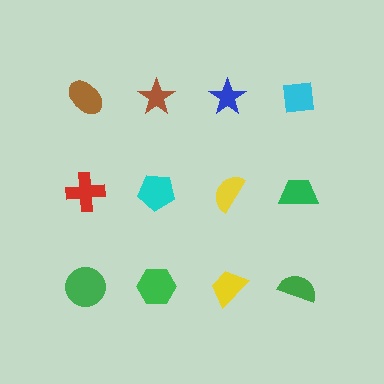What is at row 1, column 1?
A brown ellipse.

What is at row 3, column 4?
A green semicircle.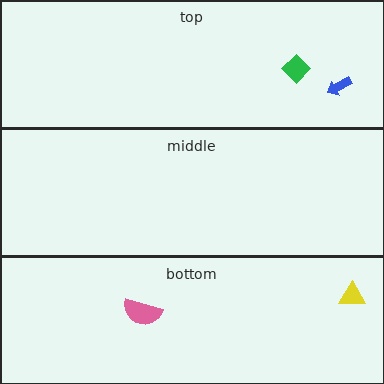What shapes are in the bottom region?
The yellow triangle, the pink semicircle.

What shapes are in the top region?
The green diamond, the blue arrow.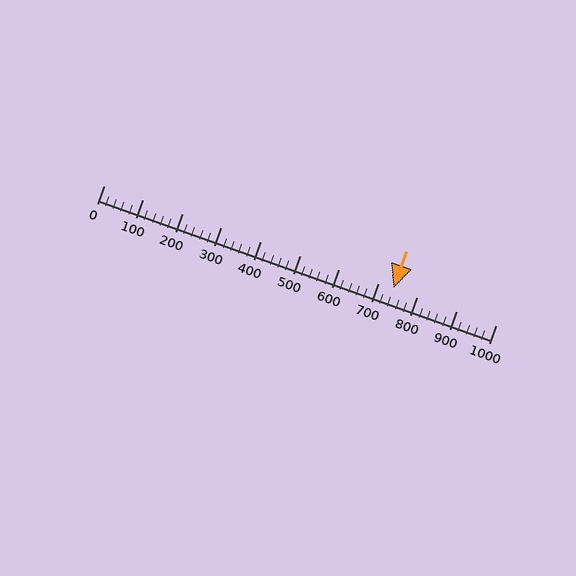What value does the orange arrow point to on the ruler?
The orange arrow points to approximately 740.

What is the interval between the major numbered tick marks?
The major tick marks are spaced 100 units apart.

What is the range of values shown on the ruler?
The ruler shows values from 0 to 1000.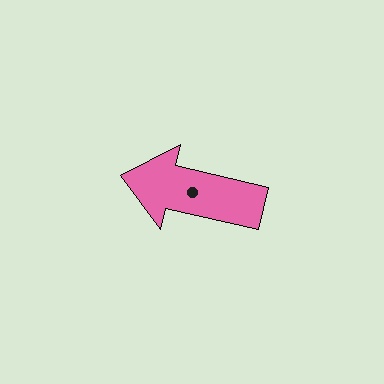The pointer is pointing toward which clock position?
Roughly 9 o'clock.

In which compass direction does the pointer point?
West.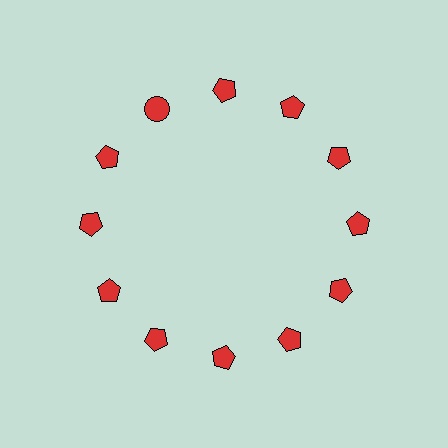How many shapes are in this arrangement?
There are 12 shapes arranged in a ring pattern.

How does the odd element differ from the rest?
It has a different shape: circle instead of pentagon.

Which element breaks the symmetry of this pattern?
The red circle at roughly the 11 o'clock position breaks the symmetry. All other shapes are red pentagons.